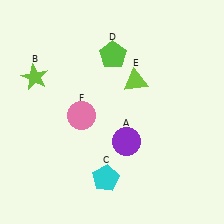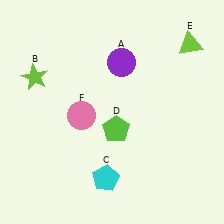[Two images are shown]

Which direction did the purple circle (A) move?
The purple circle (A) moved up.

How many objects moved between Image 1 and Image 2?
3 objects moved between the two images.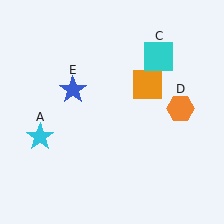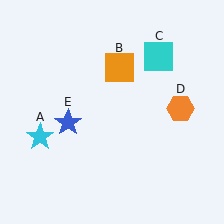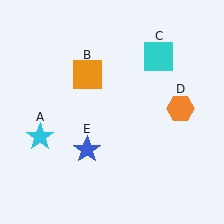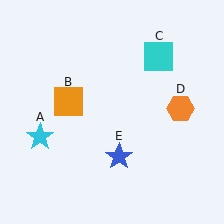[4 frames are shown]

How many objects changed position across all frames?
2 objects changed position: orange square (object B), blue star (object E).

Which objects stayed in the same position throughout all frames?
Cyan star (object A) and cyan square (object C) and orange hexagon (object D) remained stationary.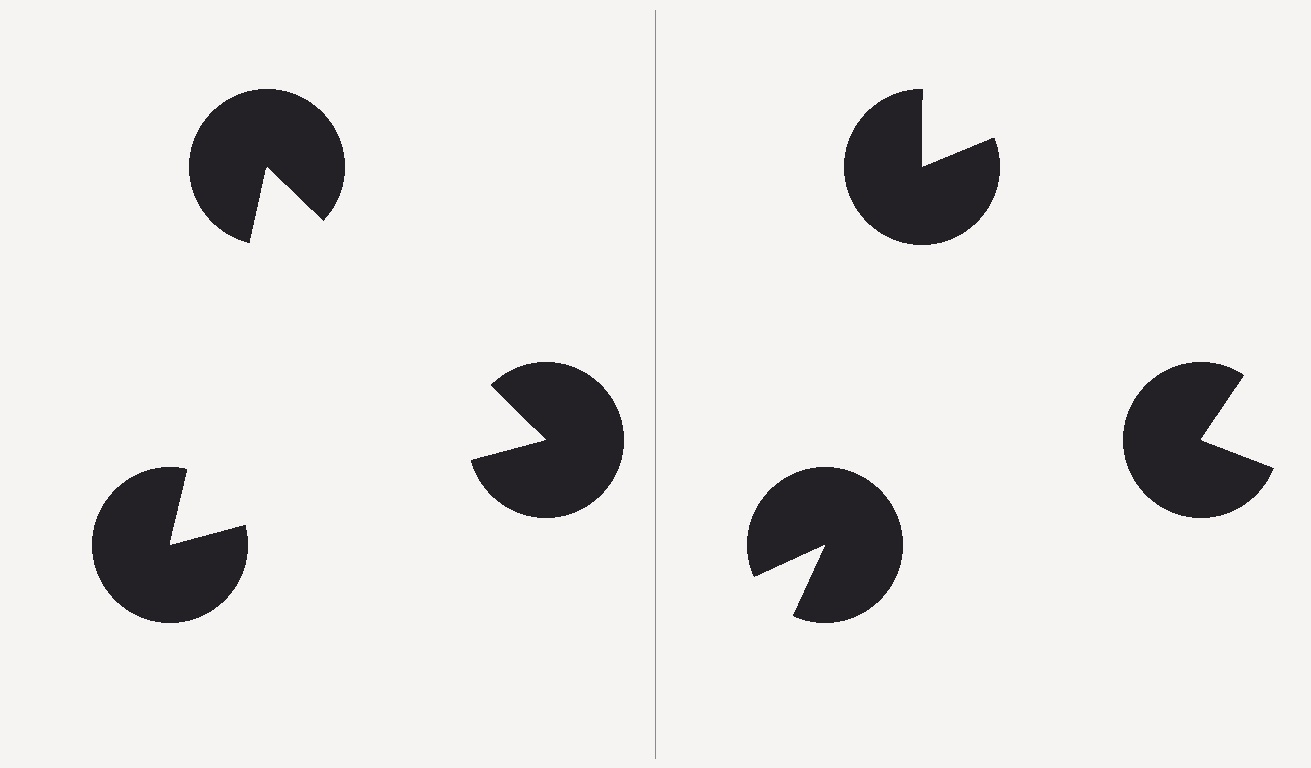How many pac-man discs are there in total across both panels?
6 — 3 on each side.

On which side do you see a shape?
An illusory triangle appears on the left side. On the right side the wedge cuts are rotated, so no coherent shape forms.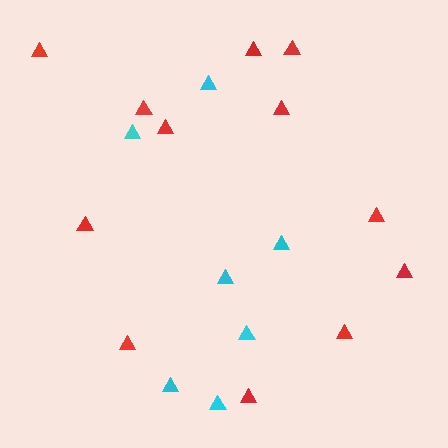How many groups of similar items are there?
There are 2 groups: one group of cyan triangles (7) and one group of red triangles (12).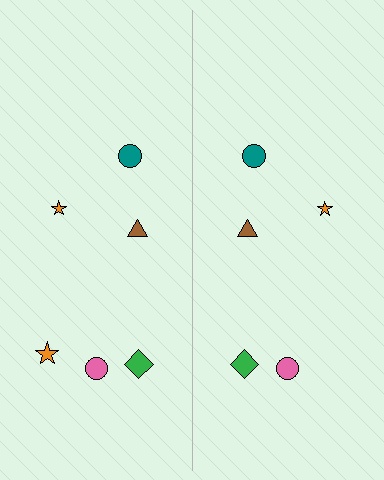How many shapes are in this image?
There are 11 shapes in this image.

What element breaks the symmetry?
A orange star is missing from the right side.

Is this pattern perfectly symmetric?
No, the pattern is not perfectly symmetric. A orange star is missing from the right side.